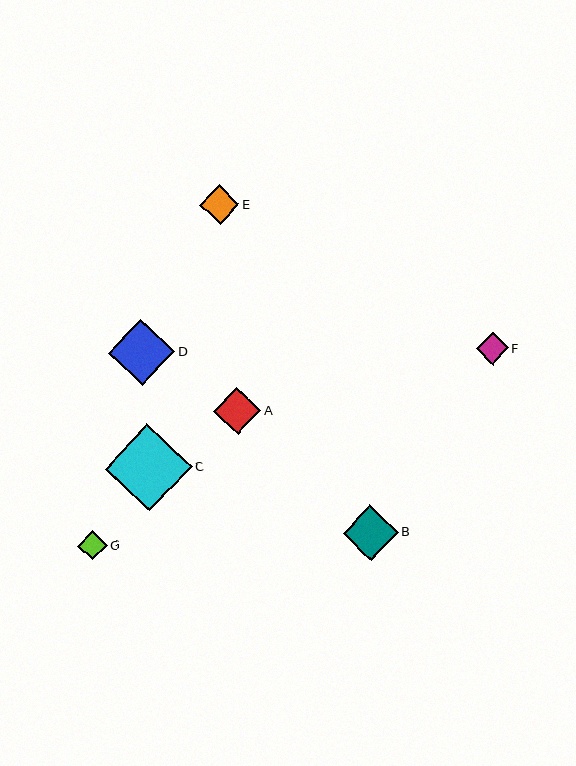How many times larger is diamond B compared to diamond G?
Diamond B is approximately 1.9 times the size of diamond G.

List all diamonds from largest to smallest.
From largest to smallest: C, D, B, A, E, F, G.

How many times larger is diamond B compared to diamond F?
Diamond B is approximately 1.7 times the size of diamond F.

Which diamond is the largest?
Diamond C is the largest with a size of approximately 87 pixels.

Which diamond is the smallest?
Diamond G is the smallest with a size of approximately 30 pixels.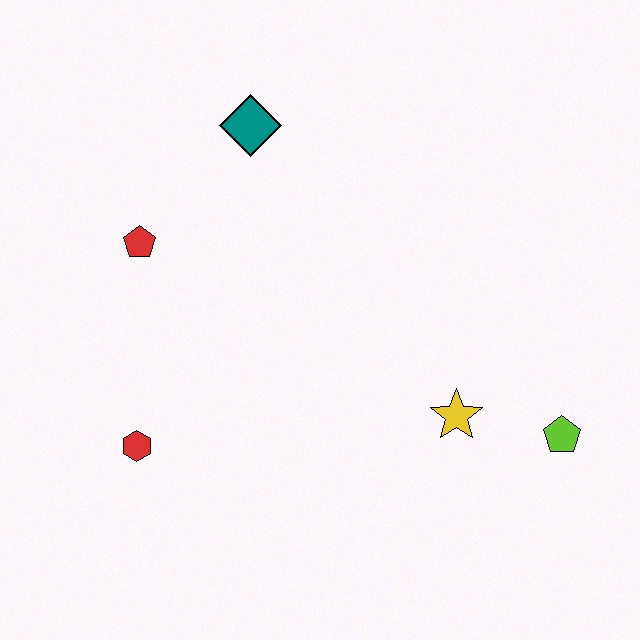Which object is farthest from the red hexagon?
The lime pentagon is farthest from the red hexagon.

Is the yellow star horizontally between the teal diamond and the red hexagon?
No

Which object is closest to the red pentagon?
The teal diamond is closest to the red pentagon.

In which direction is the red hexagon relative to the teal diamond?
The red hexagon is below the teal diamond.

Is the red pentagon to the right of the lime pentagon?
No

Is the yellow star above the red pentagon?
No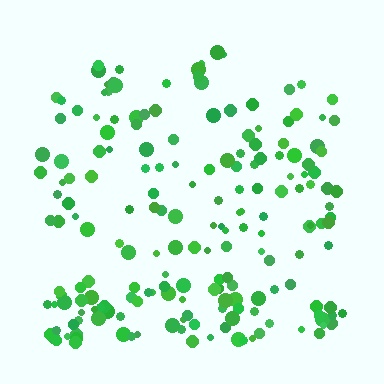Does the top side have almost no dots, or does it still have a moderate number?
Still a moderate number, just noticeably fewer than the bottom.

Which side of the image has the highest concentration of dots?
The bottom.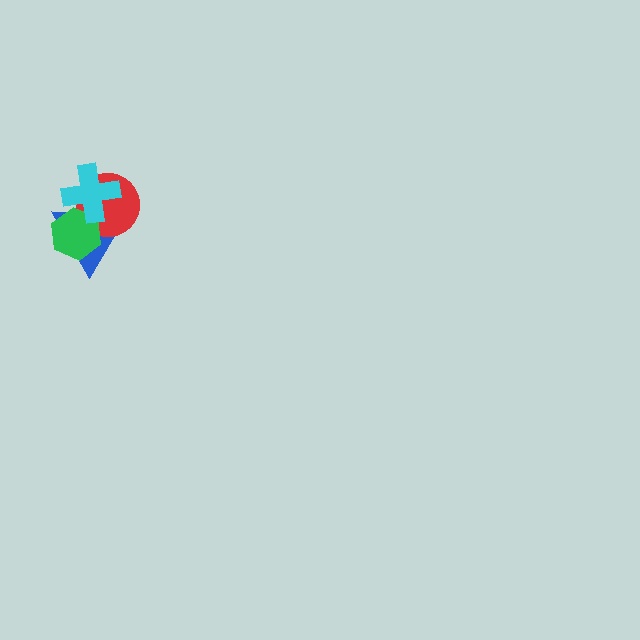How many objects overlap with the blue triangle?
3 objects overlap with the blue triangle.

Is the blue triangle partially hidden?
Yes, it is partially covered by another shape.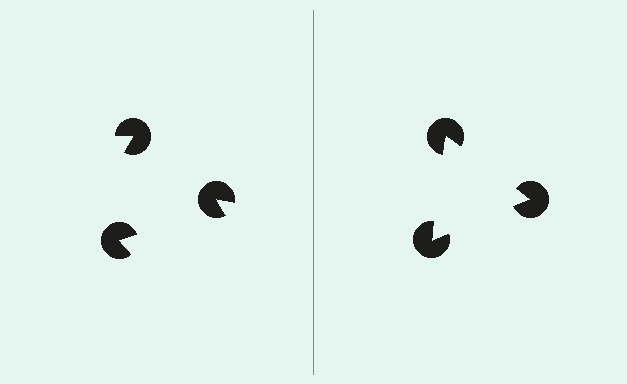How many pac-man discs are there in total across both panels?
6 — 3 on each side.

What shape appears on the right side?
An illusory triangle.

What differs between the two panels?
The pac-man discs are positioned identically on both sides; only the wedge orientations differ. On the right they align to a triangle; on the left they are misaligned.